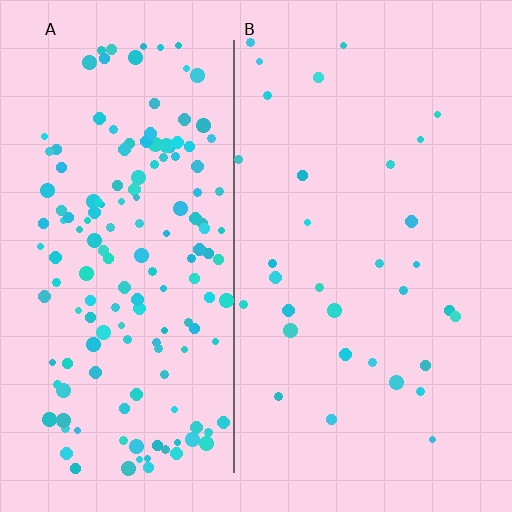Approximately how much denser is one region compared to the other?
Approximately 4.9× — region A over region B.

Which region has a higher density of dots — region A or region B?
A (the left).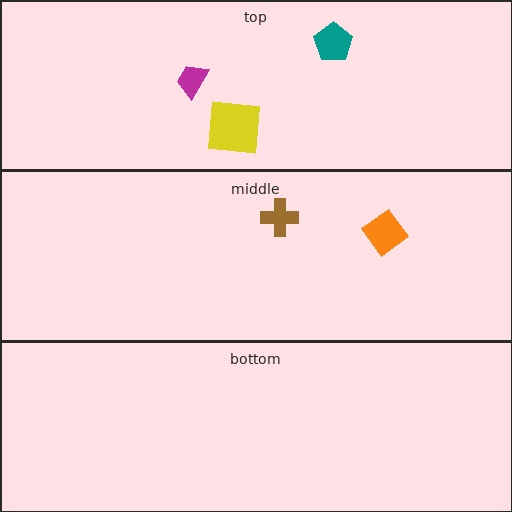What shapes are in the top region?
The yellow square, the magenta trapezoid, the teal pentagon.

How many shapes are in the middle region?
2.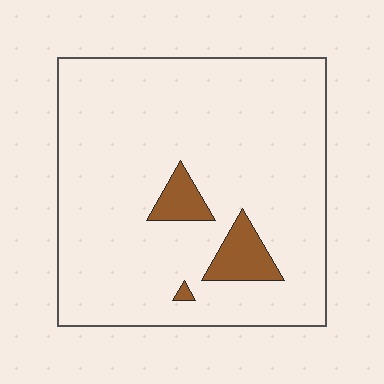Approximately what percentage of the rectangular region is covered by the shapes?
Approximately 10%.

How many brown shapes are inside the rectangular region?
3.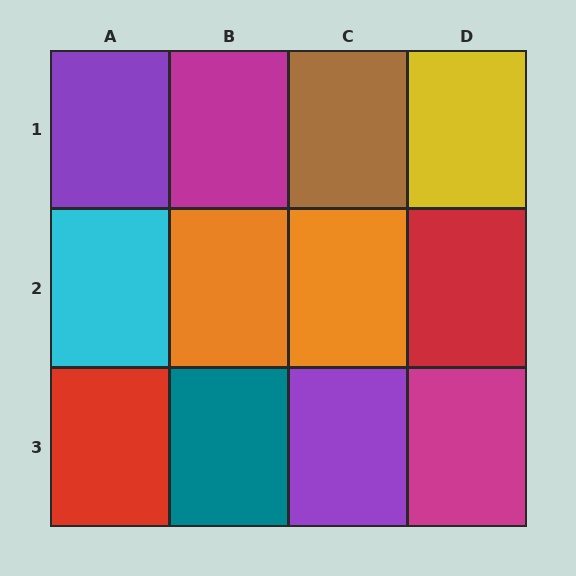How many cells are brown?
1 cell is brown.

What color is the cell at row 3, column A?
Red.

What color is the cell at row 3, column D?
Magenta.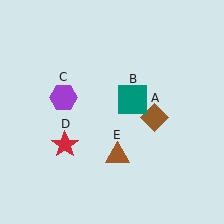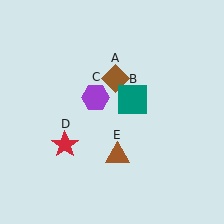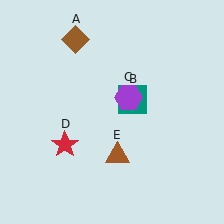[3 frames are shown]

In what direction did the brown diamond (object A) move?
The brown diamond (object A) moved up and to the left.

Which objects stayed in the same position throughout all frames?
Teal square (object B) and red star (object D) and brown triangle (object E) remained stationary.